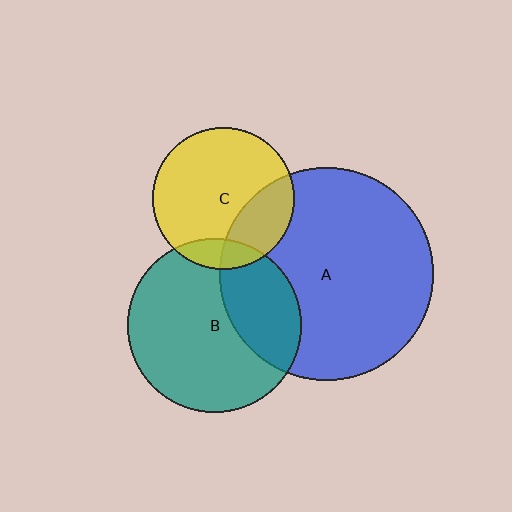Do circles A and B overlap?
Yes.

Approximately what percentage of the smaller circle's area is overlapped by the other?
Approximately 30%.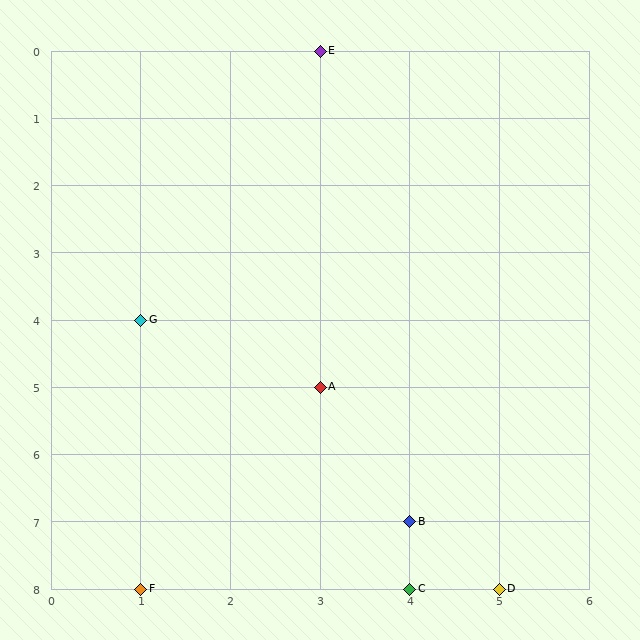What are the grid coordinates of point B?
Point B is at grid coordinates (4, 7).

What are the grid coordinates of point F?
Point F is at grid coordinates (1, 8).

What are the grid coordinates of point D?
Point D is at grid coordinates (5, 8).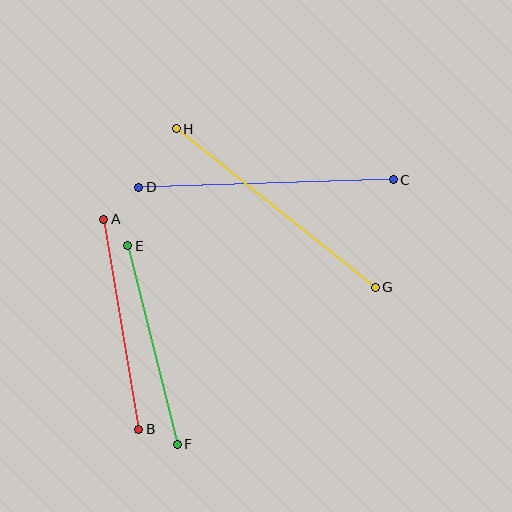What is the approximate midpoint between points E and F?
The midpoint is at approximately (152, 345) pixels.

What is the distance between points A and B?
The distance is approximately 213 pixels.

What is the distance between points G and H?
The distance is approximately 254 pixels.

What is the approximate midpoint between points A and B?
The midpoint is at approximately (121, 324) pixels.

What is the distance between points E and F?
The distance is approximately 205 pixels.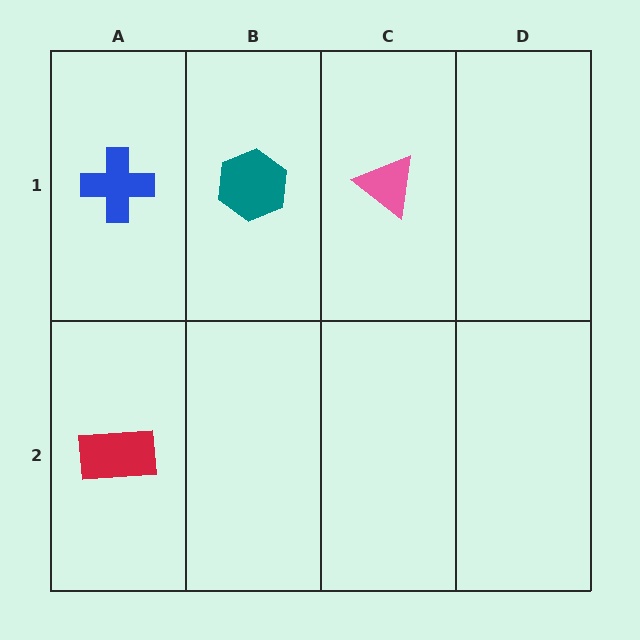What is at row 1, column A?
A blue cross.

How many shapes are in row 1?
3 shapes.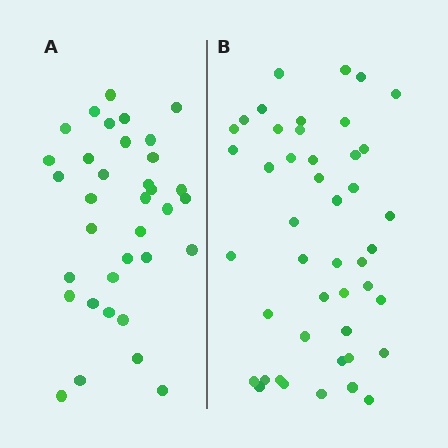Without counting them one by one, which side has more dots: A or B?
Region B (the right region) has more dots.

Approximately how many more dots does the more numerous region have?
Region B has roughly 10 or so more dots than region A.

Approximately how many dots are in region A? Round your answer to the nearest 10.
About 40 dots. (The exact count is 35, which rounds to 40.)